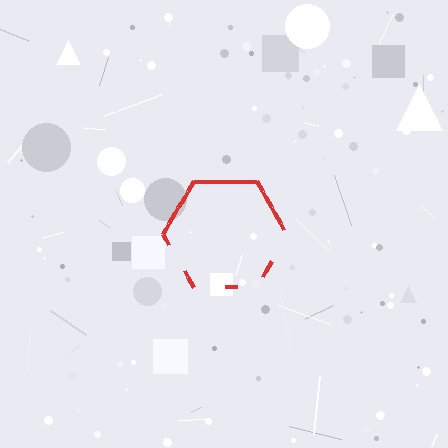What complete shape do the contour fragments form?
The contour fragments form a hexagon.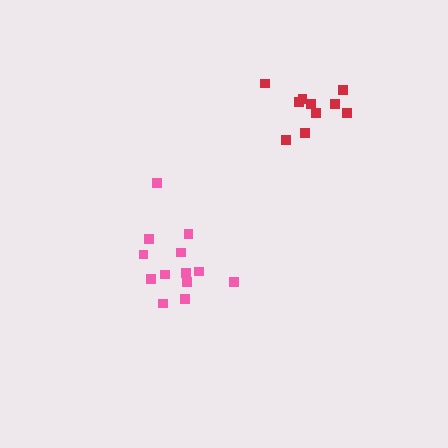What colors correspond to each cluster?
The clusters are colored: red, pink.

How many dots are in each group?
Group 1: 10 dots, Group 2: 13 dots (23 total).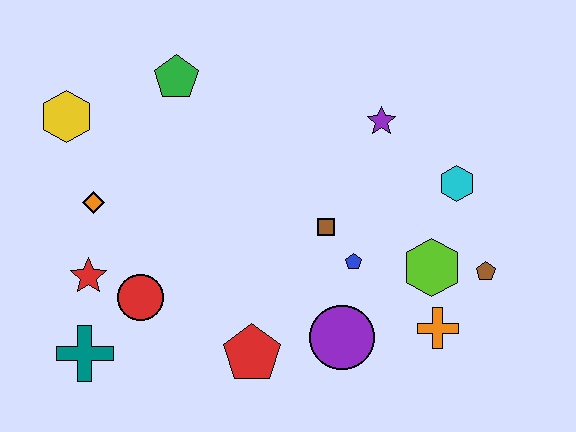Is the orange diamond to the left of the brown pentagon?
Yes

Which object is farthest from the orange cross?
The yellow hexagon is farthest from the orange cross.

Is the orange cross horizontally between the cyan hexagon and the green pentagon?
Yes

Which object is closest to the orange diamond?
The red star is closest to the orange diamond.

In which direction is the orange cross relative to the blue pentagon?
The orange cross is to the right of the blue pentagon.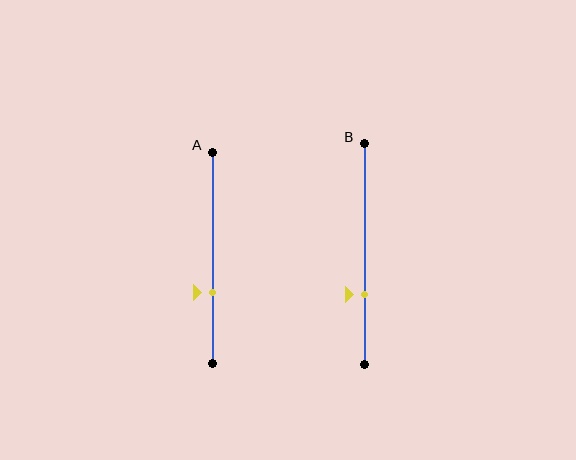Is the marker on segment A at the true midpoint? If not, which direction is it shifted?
No, the marker on segment A is shifted downward by about 16% of the segment length.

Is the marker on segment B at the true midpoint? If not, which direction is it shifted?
No, the marker on segment B is shifted downward by about 18% of the segment length.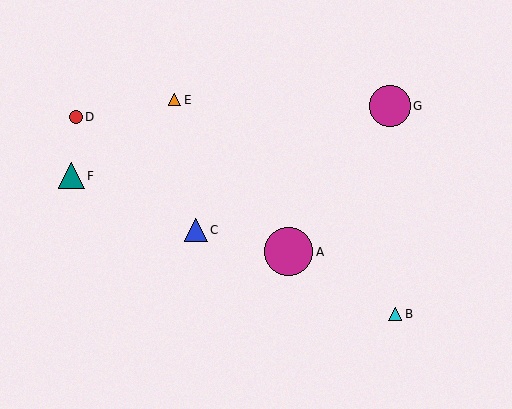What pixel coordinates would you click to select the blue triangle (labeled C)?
Click at (196, 230) to select the blue triangle C.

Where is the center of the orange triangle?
The center of the orange triangle is at (175, 100).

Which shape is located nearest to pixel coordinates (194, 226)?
The blue triangle (labeled C) at (196, 230) is nearest to that location.